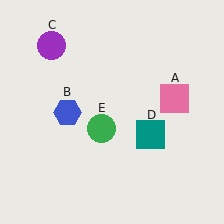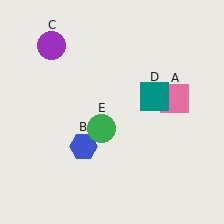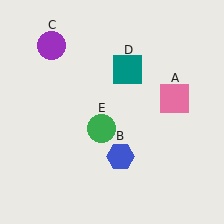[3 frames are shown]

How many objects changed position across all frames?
2 objects changed position: blue hexagon (object B), teal square (object D).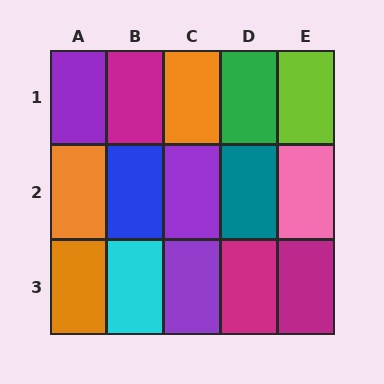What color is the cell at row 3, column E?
Magenta.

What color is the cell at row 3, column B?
Cyan.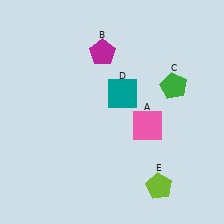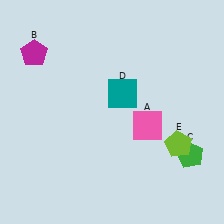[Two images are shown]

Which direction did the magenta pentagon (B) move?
The magenta pentagon (B) moved left.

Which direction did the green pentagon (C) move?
The green pentagon (C) moved down.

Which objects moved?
The objects that moved are: the magenta pentagon (B), the green pentagon (C), the lime pentagon (E).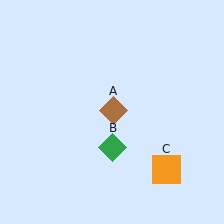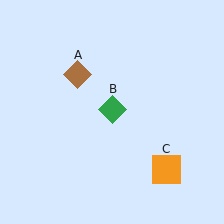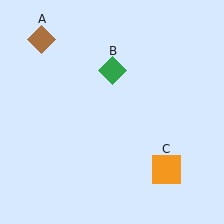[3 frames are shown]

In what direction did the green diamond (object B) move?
The green diamond (object B) moved up.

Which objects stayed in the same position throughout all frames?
Orange square (object C) remained stationary.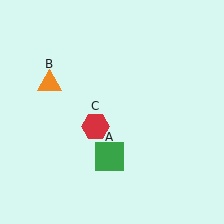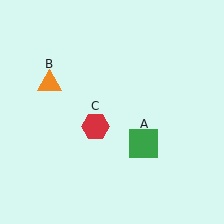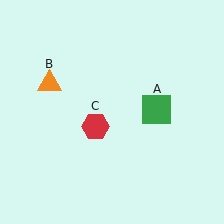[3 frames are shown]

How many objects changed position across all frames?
1 object changed position: green square (object A).